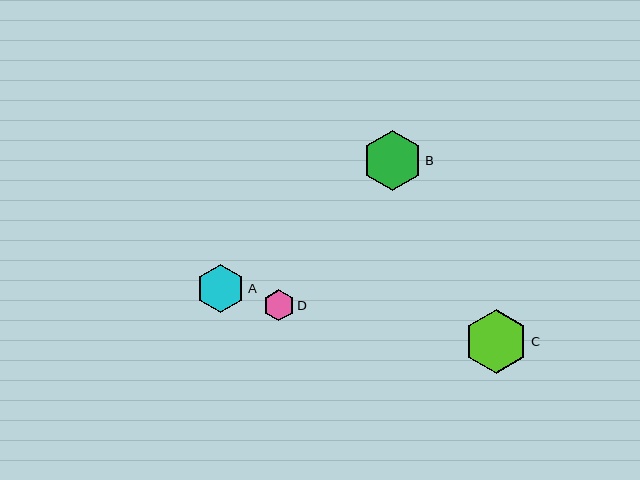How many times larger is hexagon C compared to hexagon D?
Hexagon C is approximately 2.0 times the size of hexagon D.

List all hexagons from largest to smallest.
From largest to smallest: C, B, A, D.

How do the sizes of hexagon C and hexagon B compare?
Hexagon C and hexagon B are approximately the same size.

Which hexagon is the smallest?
Hexagon D is the smallest with a size of approximately 31 pixels.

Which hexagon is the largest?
Hexagon C is the largest with a size of approximately 64 pixels.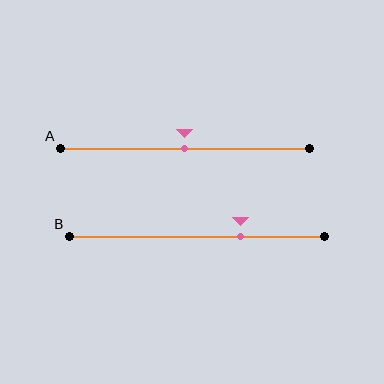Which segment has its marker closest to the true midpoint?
Segment A has its marker closest to the true midpoint.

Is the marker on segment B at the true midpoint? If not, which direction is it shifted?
No, the marker on segment B is shifted to the right by about 17% of the segment length.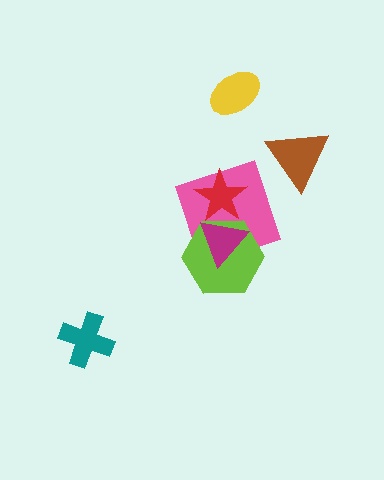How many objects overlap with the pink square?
3 objects overlap with the pink square.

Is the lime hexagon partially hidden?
Yes, it is partially covered by another shape.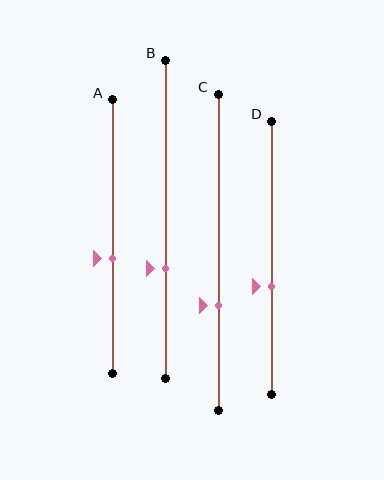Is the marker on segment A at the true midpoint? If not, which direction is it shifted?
No, the marker on segment A is shifted downward by about 8% of the segment length.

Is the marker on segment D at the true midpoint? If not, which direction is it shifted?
No, the marker on segment D is shifted downward by about 10% of the segment length.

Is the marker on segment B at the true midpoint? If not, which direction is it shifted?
No, the marker on segment B is shifted downward by about 16% of the segment length.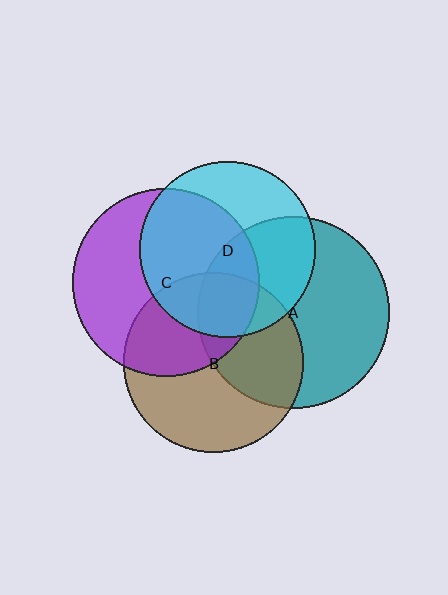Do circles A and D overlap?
Yes.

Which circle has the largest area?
Circle A (teal).